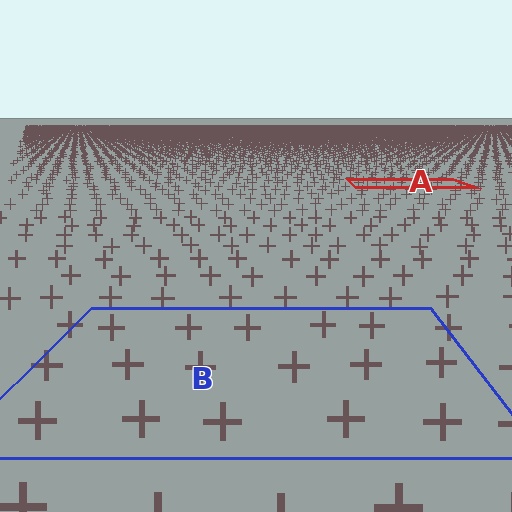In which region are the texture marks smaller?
The texture marks are smaller in region A, because it is farther away.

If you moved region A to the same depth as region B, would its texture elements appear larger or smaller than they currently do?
They would appear larger. At a closer depth, the same texture elements are projected at a bigger on-screen size.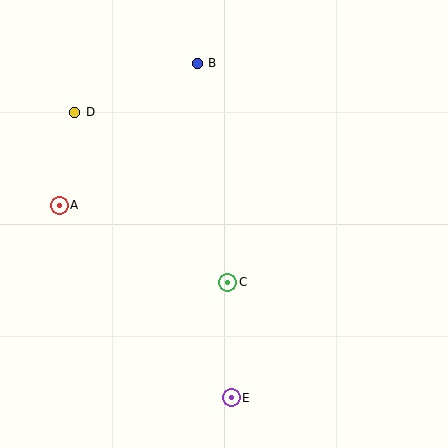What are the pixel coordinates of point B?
Point B is at (197, 63).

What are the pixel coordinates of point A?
Point A is at (59, 205).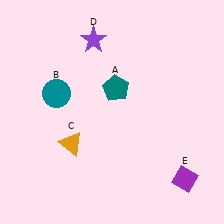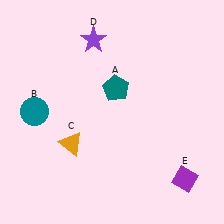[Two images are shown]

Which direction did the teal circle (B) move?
The teal circle (B) moved left.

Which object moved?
The teal circle (B) moved left.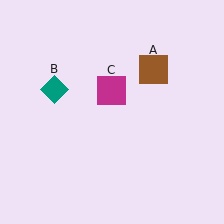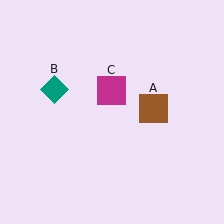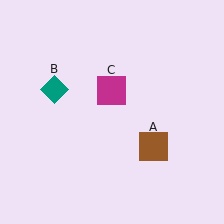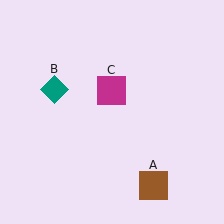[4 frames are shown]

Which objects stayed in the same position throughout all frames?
Teal diamond (object B) and magenta square (object C) remained stationary.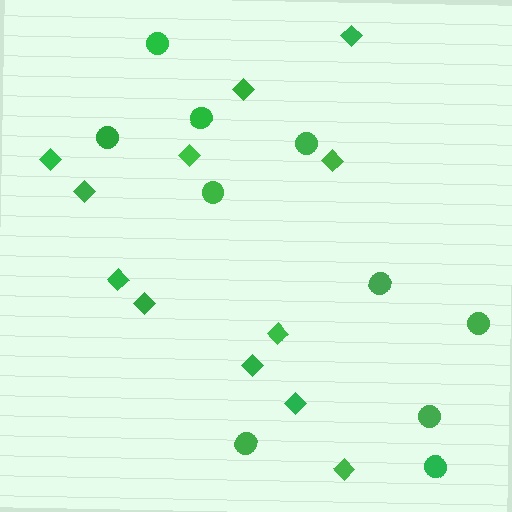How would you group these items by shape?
There are 2 groups: one group of circles (10) and one group of diamonds (12).